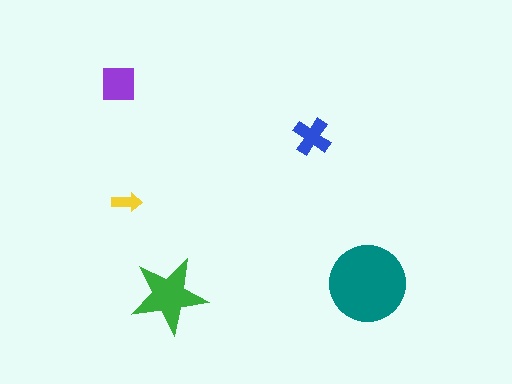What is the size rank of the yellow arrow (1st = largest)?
5th.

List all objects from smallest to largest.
The yellow arrow, the blue cross, the purple square, the green star, the teal circle.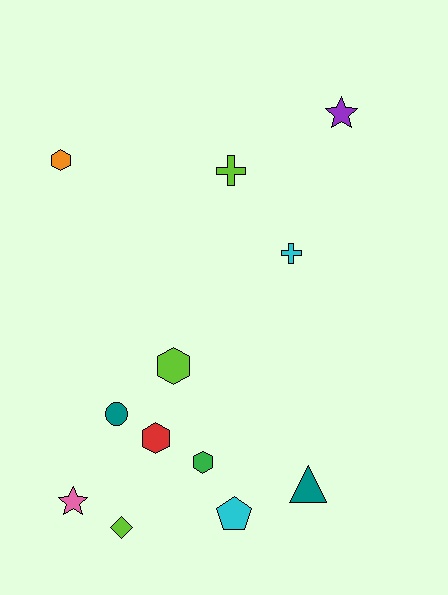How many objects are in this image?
There are 12 objects.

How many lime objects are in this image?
There are 3 lime objects.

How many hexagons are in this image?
There are 4 hexagons.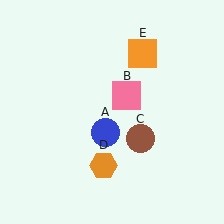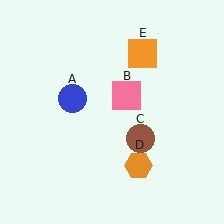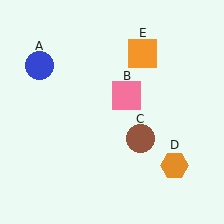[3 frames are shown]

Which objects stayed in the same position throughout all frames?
Pink square (object B) and brown circle (object C) and orange square (object E) remained stationary.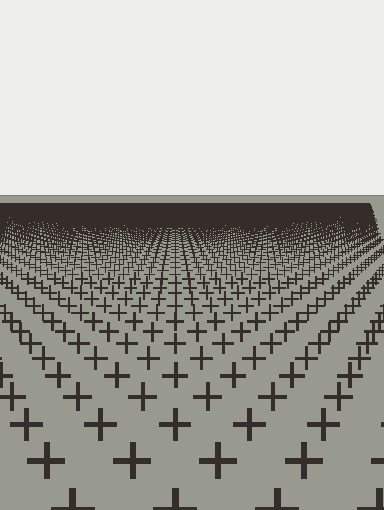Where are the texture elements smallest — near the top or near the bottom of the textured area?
Near the top.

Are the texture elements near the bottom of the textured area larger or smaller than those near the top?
Larger. Near the bottom, elements are closer to the viewer and appear at a bigger on-screen size.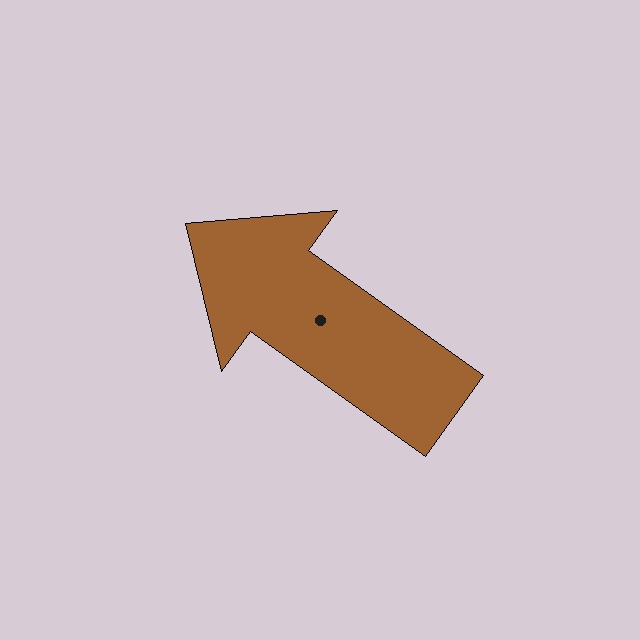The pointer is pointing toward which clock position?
Roughly 10 o'clock.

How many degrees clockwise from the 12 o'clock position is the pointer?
Approximately 306 degrees.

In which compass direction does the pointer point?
Northwest.